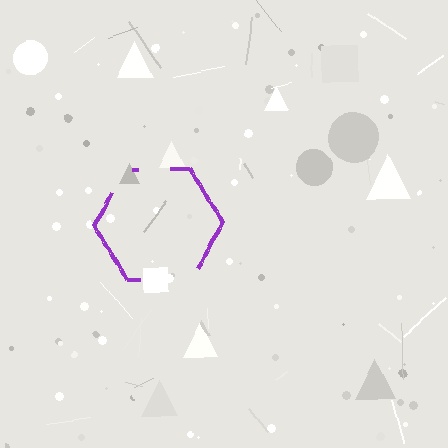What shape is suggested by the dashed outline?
The dashed outline suggests a hexagon.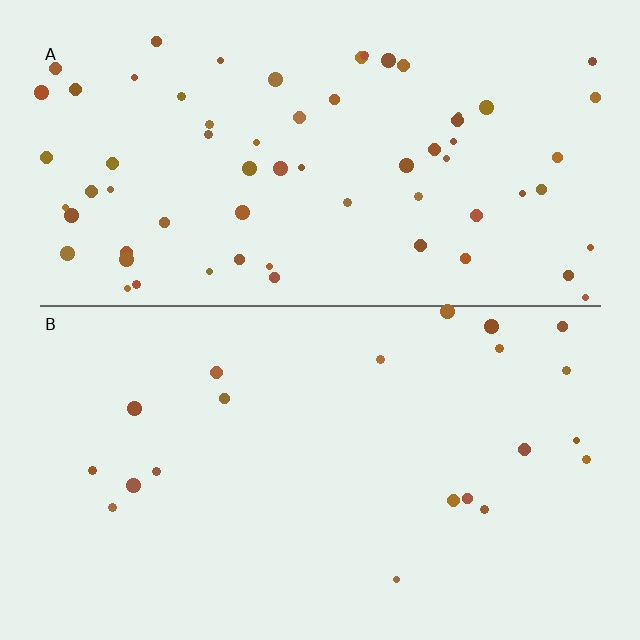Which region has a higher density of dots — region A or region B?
A (the top).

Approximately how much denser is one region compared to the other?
Approximately 3.2× — region A over region B.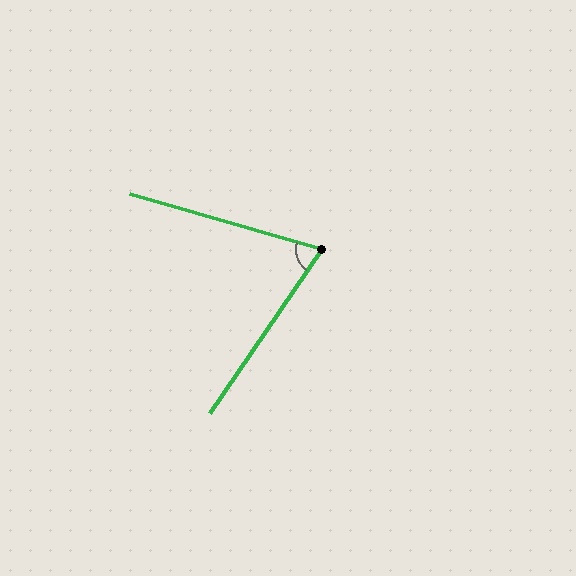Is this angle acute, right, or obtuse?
It is acute.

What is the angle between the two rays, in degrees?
Approximately 72 degrees.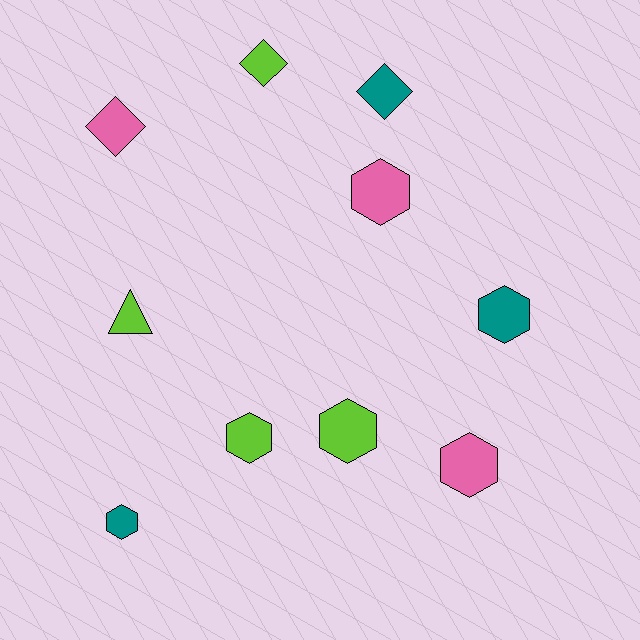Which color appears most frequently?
Lime, with 4 objects.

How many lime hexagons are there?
There are 2 lime hexagons.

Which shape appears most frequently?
Hexagon, with 6 objects.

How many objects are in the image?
There are 10 objects.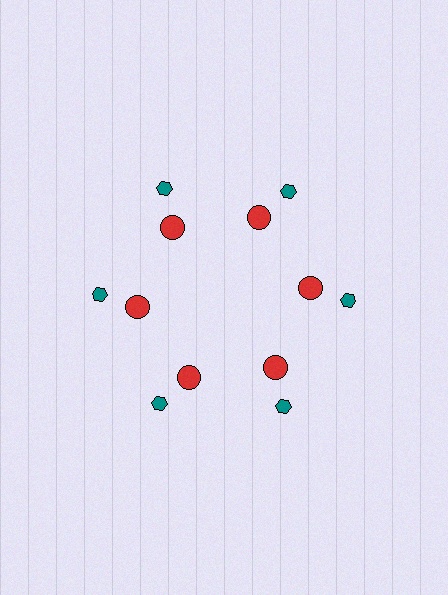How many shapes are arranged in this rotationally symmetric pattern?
There are 12 shapes, arranged in 6 groups of 2.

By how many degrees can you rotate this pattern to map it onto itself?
The pattern maps onto itself every 60 degrees of rotation.